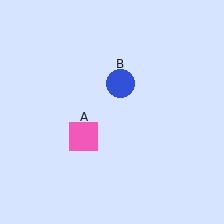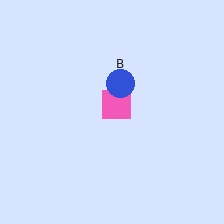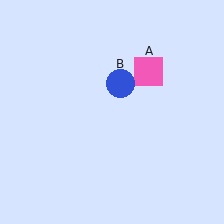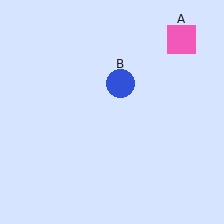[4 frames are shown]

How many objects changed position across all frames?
1 object changed position: pink square (object A).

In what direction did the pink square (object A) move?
The pink square (object A) moved up and to the right.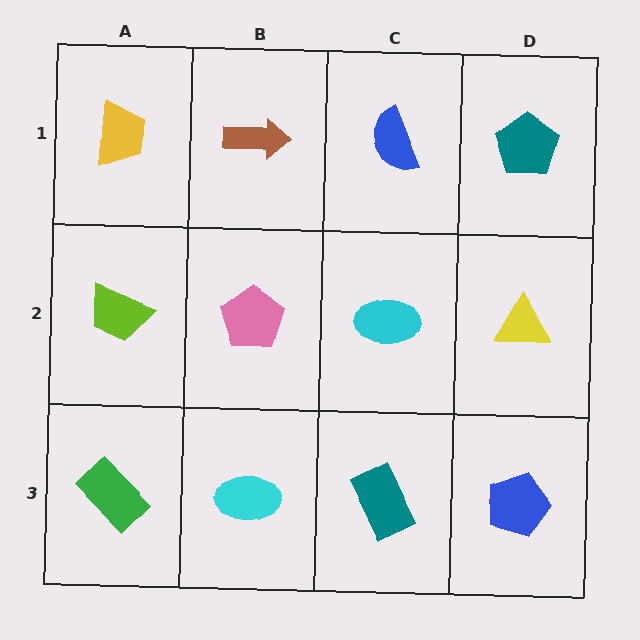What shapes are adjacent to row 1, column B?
A pink pentagon (row 2, column B), a yellow trapezoid (row 1, column A), a blue semicircle (row 1, column C).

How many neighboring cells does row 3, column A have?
2.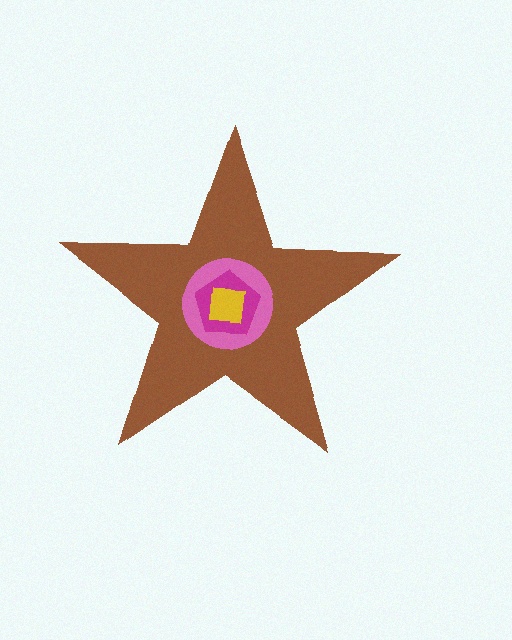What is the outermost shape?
The brown star.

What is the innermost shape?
The yellow square.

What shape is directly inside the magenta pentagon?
The yellow square.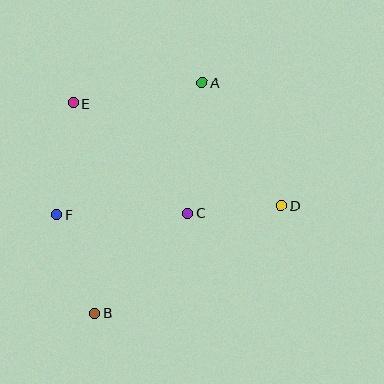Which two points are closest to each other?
Points C and D are closest to each other.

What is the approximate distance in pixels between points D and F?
The distance between D and F is approximately 224 pixels.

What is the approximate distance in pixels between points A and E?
The distance between A and E is approximately 131 pixels.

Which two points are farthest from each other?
Points A and B are farthest from each other.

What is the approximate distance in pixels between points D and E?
The distance between D and E is approximately 232 pixels.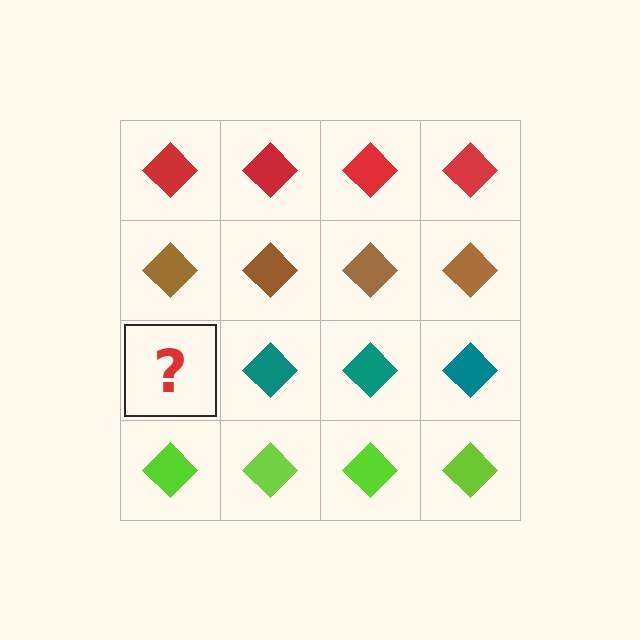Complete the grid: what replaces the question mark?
The question mark should be replaced with a teal diamond.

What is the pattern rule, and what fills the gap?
The rule is that each row has a consistent color. The gap should be filled with a teal diamond.